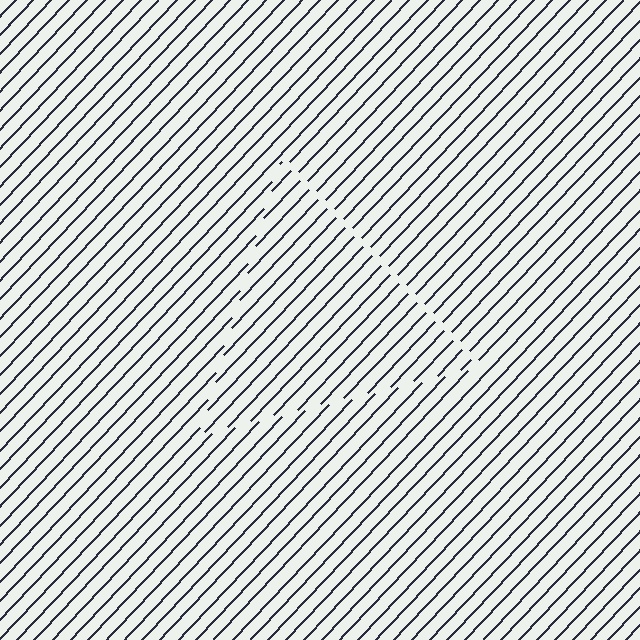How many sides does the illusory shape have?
3 sides — the line-ends trace a triangle.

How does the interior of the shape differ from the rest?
The interior of the shape contains the same grating, shifted by half a period — the contour is defined by the phase discontinuity where line-ends from the inner and outer gratings abut.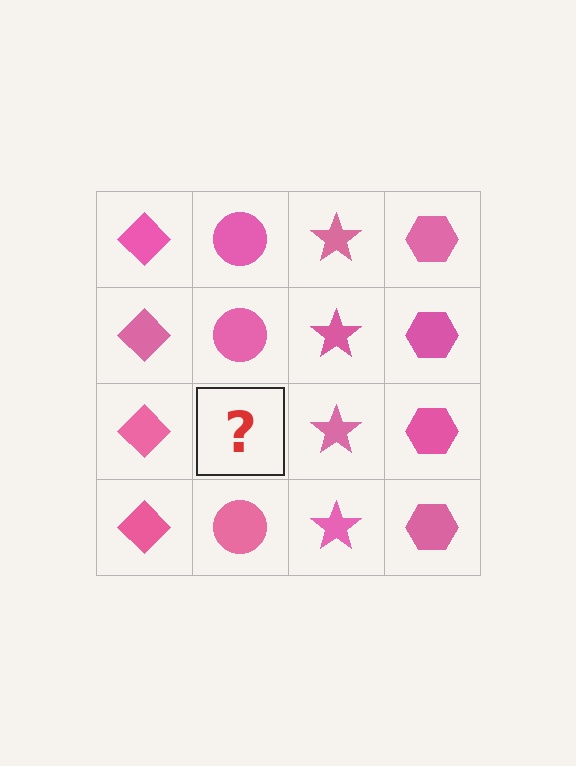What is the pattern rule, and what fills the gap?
The rule is that each column has a consistent shape. The gap should be filled with a pink circle.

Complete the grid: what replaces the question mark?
The question mark should be replaced with a pink circle.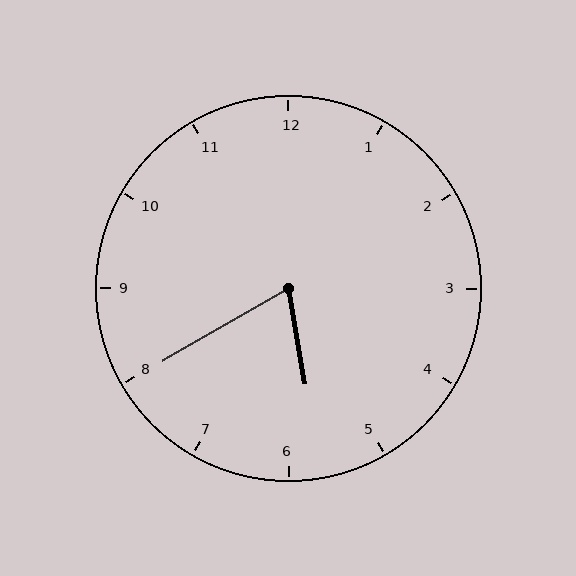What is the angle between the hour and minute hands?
Approximately 70 degrees.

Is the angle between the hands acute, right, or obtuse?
It is acute.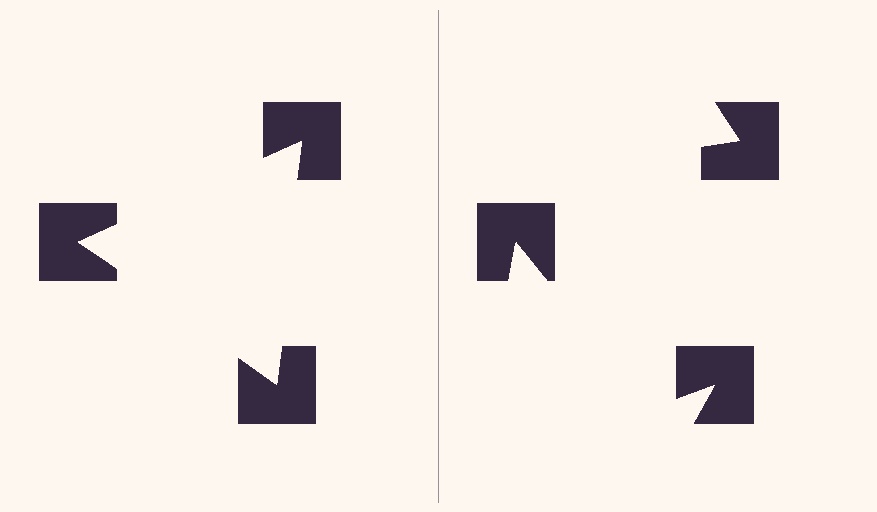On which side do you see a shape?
An illusory triangle appears on the left side. On the right side the wedge cuts are rotated, so no coherent shape forms.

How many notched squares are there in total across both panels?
6 — 3 on each side.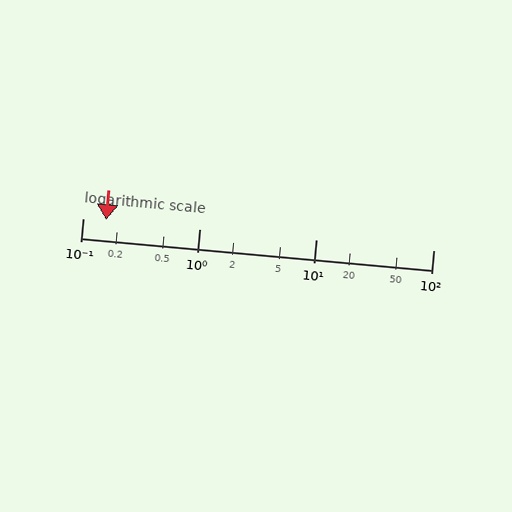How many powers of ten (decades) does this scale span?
The scale spans 3 decades, from 0.1 to 100.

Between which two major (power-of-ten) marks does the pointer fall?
The pointer is between 0.1 and 1.